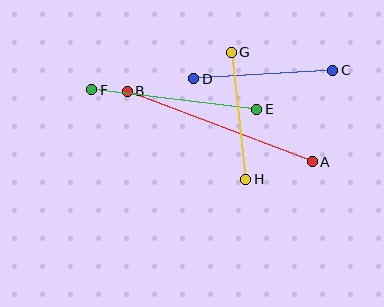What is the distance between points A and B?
The distance is approximately 198 pixels.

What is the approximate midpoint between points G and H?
The midpoint is at approximately (239, 116) pixels.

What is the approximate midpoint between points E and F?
The midpoint is at approximately (174, 100) pixels.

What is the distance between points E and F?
The distance is approximately 166 pixels.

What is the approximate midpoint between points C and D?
The midpoint is at approximately (263, 75) pixels.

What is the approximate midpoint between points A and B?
The midpoint is at approximately (220, 126) pixels.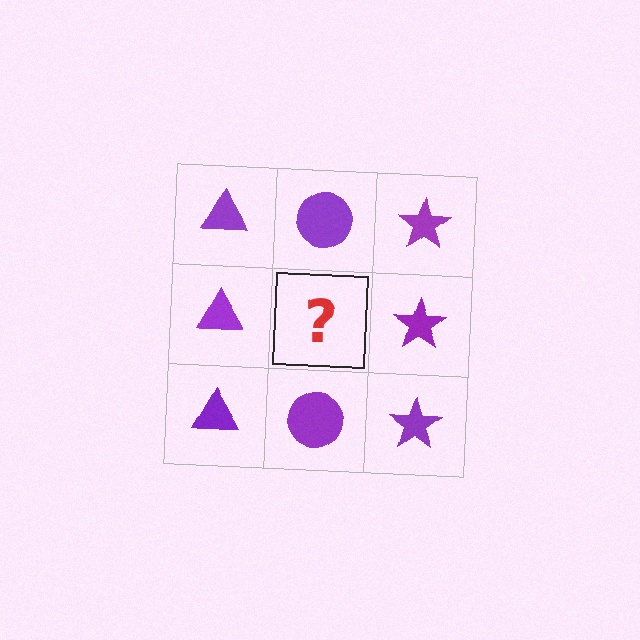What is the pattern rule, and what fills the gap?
The rule is that each column has a consistent shape. The gap should be filled with a purple circle.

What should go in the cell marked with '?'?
The missing cell should contain a purple circle.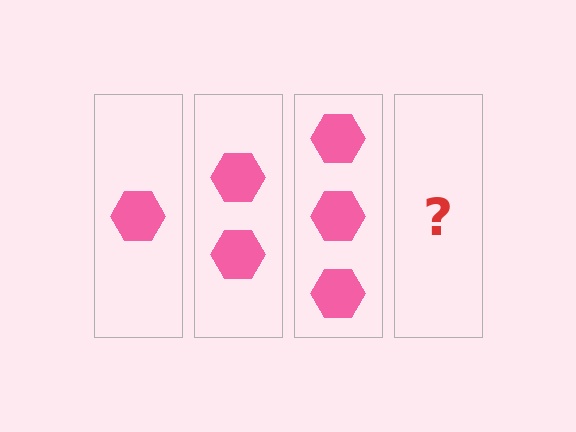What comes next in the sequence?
The next element should be 4 hexagons.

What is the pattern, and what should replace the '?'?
The pattern is that each step adds one more hexagon. The '?' should be 4 hexagons.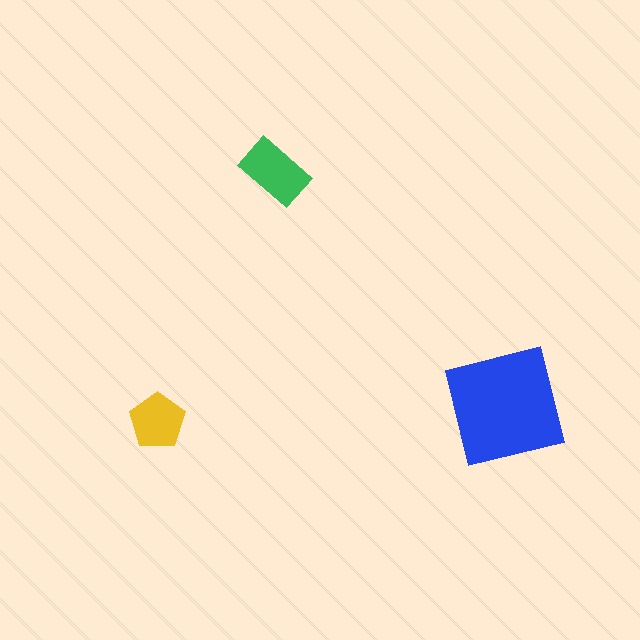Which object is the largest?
The blue square.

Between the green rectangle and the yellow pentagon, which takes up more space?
The green rectangle.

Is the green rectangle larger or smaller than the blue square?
Smaller.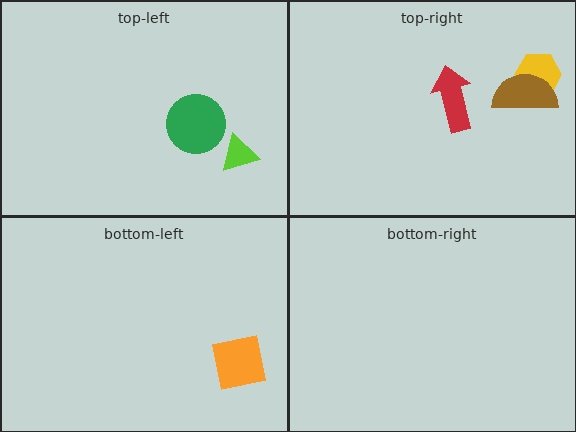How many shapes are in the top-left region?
2.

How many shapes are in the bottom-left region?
1.